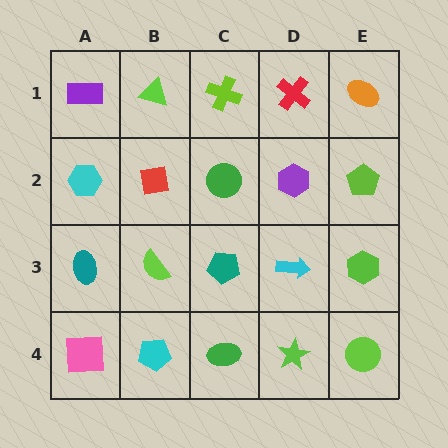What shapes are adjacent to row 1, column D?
A purple hexagon (row 2, column D), a lime cross (row 1, column C), an orange ellipse (row 1, column E).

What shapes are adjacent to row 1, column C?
A green circle (row 2, column C), a lime triangle (row 1, column B), a red cross (row 1, column D).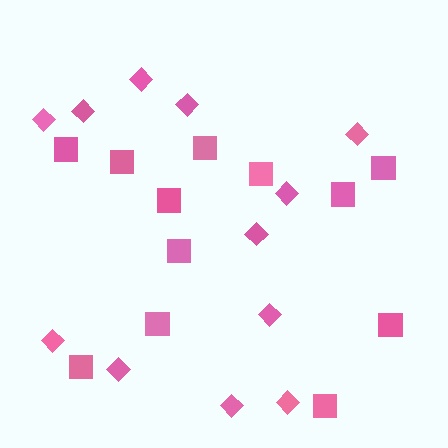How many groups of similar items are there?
There are 2 groups: one group of squares (12) and one group of diamonds (12).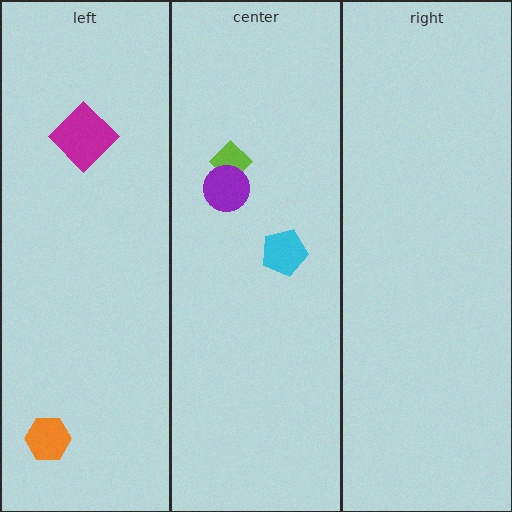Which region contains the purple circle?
The center region.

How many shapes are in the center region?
3.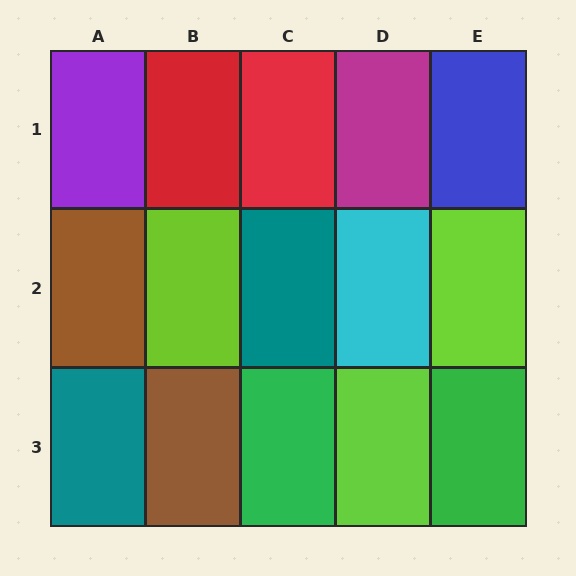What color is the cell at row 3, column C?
Green.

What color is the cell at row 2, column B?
Lime.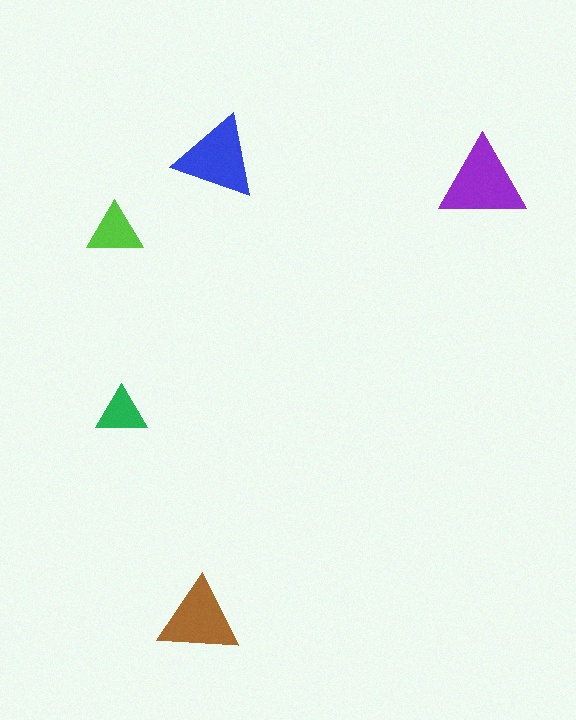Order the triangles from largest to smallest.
the purple one, the blue one, the brown one, the lime one, the green one.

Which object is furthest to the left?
The lime triangle is leftmost.